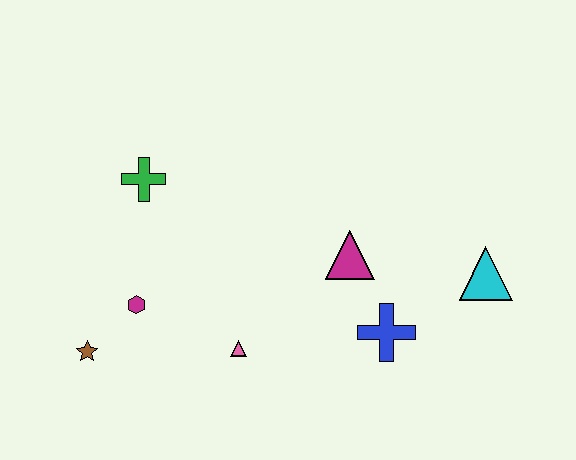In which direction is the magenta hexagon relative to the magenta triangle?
The magenta hexagon is to the left of the magenta triangle.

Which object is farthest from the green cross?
The cyan triangle is farthest from the green cross.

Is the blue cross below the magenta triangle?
Yes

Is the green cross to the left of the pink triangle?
Yes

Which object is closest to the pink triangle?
The magenta hexagon is closest to the pink triangle.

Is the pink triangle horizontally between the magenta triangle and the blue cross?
No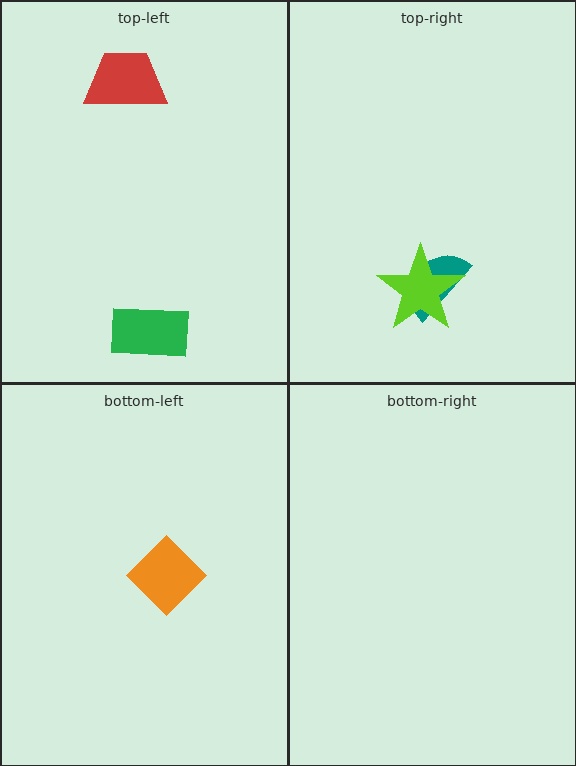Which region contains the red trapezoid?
The top-left region.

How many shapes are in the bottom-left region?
1.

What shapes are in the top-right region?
The teal semicircle, the lime star.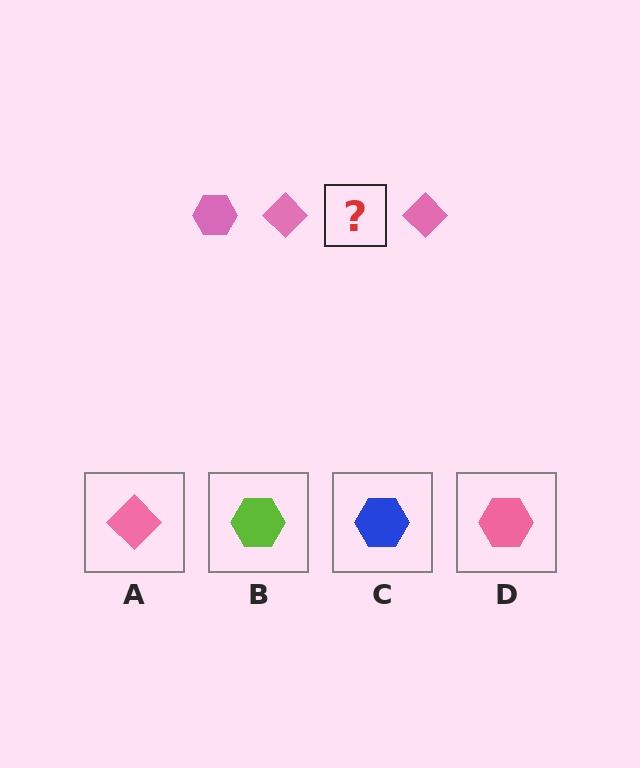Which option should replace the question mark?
Option D.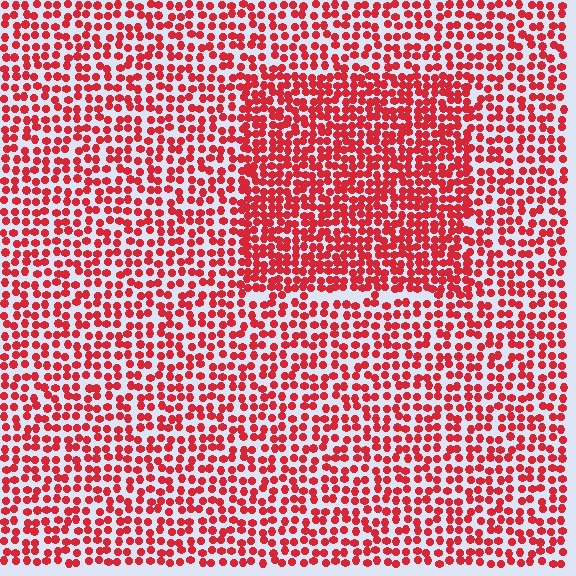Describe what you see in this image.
The image contains small red elements arranged at two different densities. A rectangle-shaped region is visible where the elements are more densely packed than the surrounding area.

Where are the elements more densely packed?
The elements are more densely packed inside the rectangle boundary.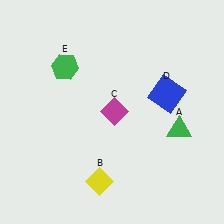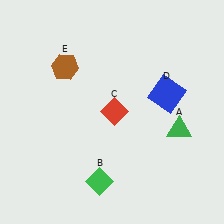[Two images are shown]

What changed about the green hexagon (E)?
In Image 1, E is green. In Image 2, it changed to brown.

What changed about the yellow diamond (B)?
In Image 1, B is yellow. In Image 2, it changed to green.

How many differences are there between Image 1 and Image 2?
There are 3 differences between the two images.